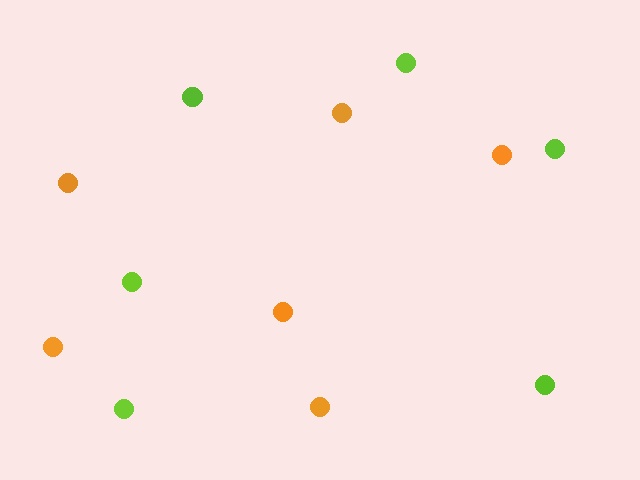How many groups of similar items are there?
There are 2 groups: one group of orange circles (6) and one group of lime circles (6).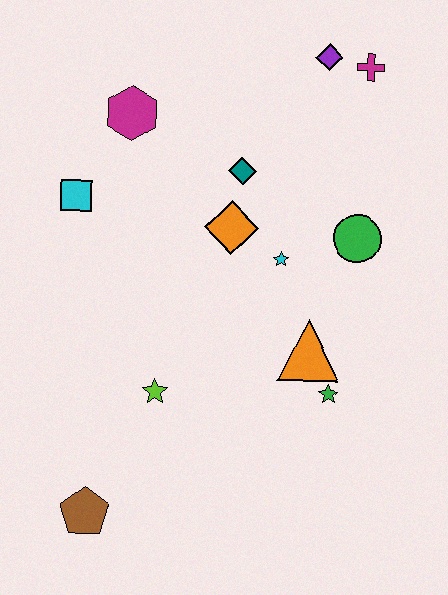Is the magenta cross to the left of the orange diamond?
No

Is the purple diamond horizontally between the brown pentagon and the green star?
Yes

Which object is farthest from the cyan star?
The brown pentagon is farthest from the cyan star.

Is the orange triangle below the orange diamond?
Yes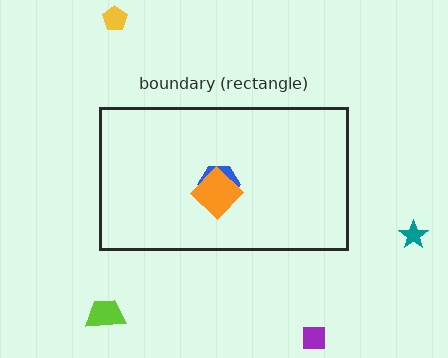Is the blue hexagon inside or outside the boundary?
Inside.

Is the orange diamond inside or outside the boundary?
Inside.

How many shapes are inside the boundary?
2 inside, 4 outside.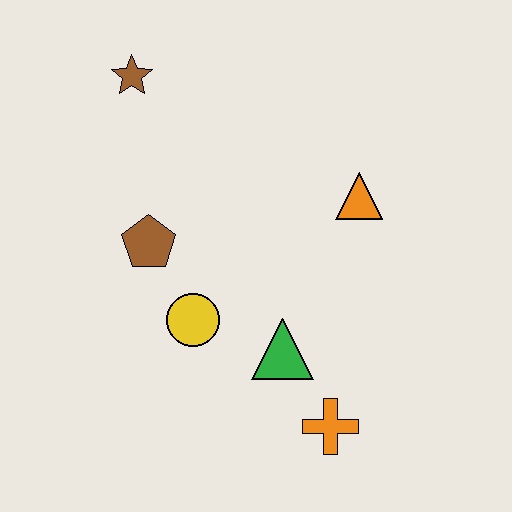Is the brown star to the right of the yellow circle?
No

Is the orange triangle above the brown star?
No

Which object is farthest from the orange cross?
The brown star is farthest from the orange cross.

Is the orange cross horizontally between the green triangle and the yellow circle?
No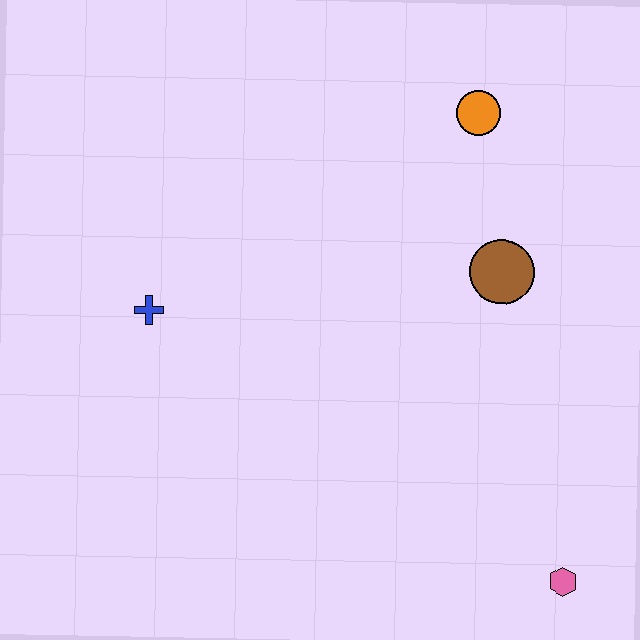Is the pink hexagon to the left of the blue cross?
No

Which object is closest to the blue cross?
The brown circle is closest to the blue cross.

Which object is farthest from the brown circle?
The blue cross is farthest from the brown circle.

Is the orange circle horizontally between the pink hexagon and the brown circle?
No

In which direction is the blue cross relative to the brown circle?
The blue cross is to the left of the brown circle.